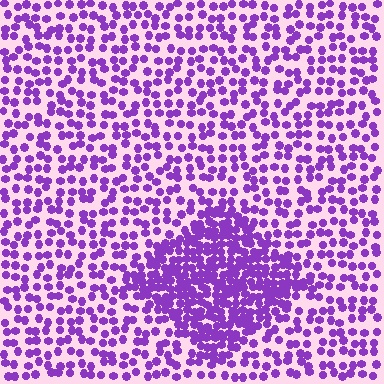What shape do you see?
I see a diamond.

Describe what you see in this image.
The image contains small purple elements arranged at two different densities. A diamond-shaped region is visible where the elements are more densely packed than the surrounding area.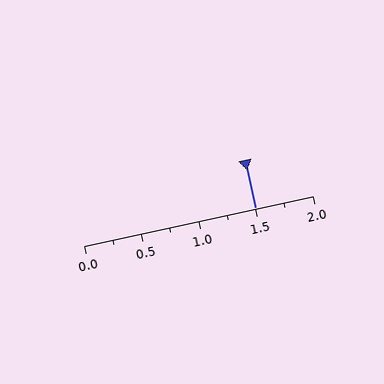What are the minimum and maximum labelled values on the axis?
The axis runs from 0.0 to 2.0.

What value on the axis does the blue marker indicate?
The marker indicates approximately 1.5.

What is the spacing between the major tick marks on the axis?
The major ticks are spaced 0.5 apart.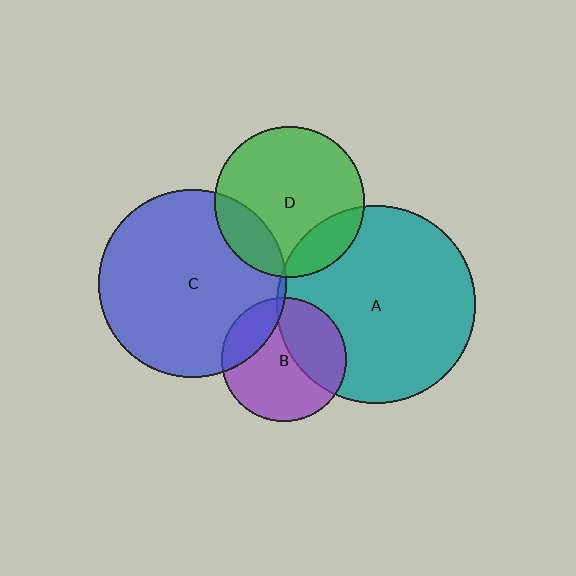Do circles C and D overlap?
Yes.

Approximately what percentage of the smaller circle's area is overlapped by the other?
Approximately 20%.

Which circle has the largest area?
Circle A (teal).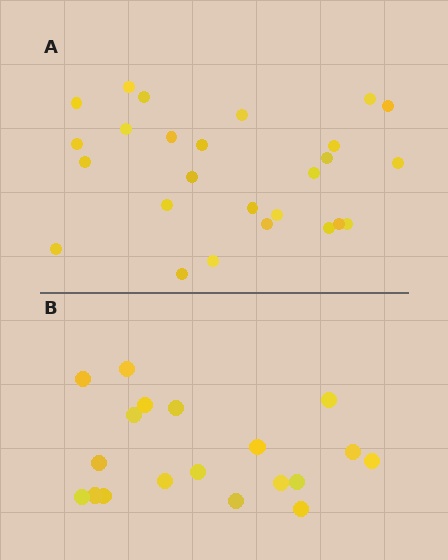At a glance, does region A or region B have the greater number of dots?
Region A (the top region) has more dots.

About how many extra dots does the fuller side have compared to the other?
Region A has roughly 8 or so more dots than region B.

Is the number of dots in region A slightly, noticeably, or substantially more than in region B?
Region A has noticeably more, but not dramatically so. The ratio is roughly 1.4 to 1.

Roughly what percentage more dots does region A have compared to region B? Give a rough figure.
About 35% more.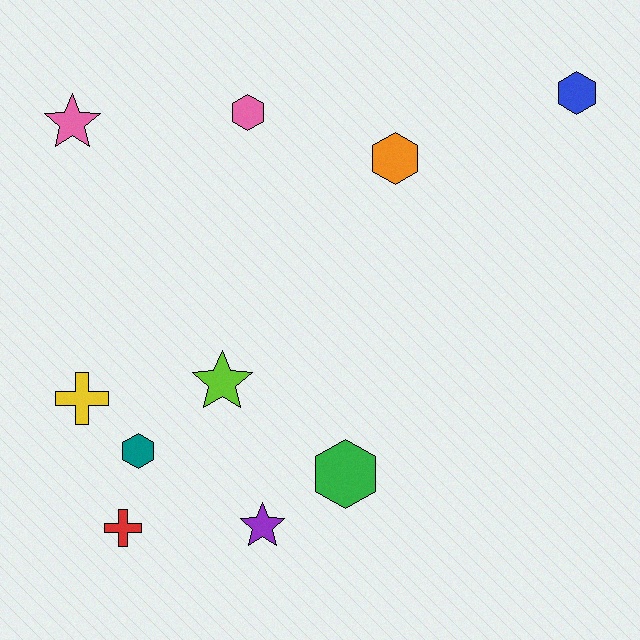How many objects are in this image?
There are 10 objects.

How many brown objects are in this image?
There are no brown objects.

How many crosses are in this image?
There are 2 crosses.